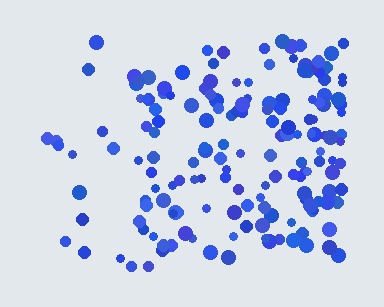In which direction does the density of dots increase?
From left to right, with the right side densest.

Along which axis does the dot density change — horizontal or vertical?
Horizontal.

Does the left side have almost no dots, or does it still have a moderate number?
Still a moderate number, just noticeably fewer than the right.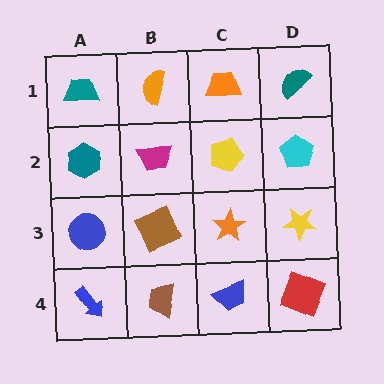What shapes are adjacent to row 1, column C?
A yellow pentagon (row 2, column C), an orange semicircle (row 1, column B), a teal semicircle (row 1, column D).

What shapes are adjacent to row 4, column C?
An orange star (row 3, column C), a brown trapezoid (row 4, column B), a red square (row 4, column D).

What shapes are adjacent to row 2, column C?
An orange trapezoid (row 1, column C), an orange star (row 3, column C), a magenta trapezoid (row 2, column B), a cyan pentagon (row 2, column D).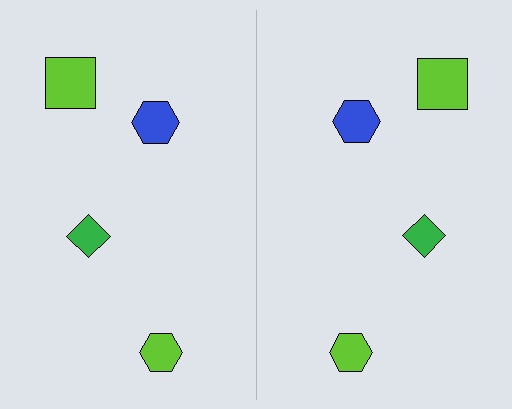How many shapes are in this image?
There are 8 shapes in this image.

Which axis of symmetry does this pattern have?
The pattern has a vertical axis of symmetry running through the center of the image.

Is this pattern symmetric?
Yes, this pattern has bilateral (reflection) symmetry.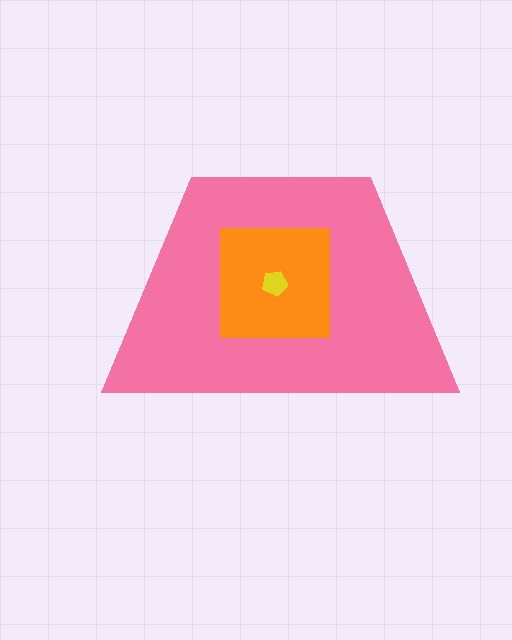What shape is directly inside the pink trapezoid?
The orange square.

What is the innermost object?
The yellow pentagon.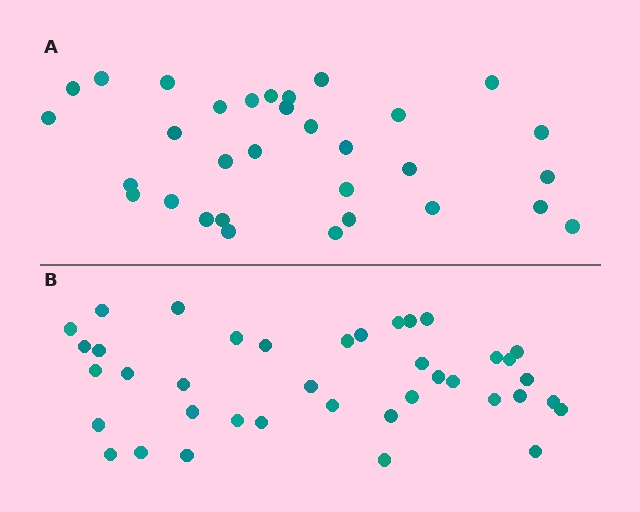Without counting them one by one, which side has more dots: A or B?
Region B (the bottom region) has more dots.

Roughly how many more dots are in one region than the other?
Region B has roughly 8 or so more dots than region A.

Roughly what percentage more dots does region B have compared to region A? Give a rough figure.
About 20% more.